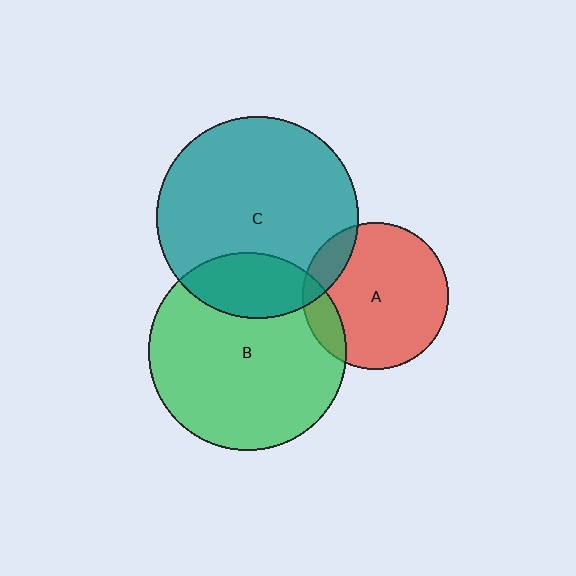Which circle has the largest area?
Circle C (teal).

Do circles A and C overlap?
Yes.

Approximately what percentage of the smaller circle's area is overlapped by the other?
Approximately 15%.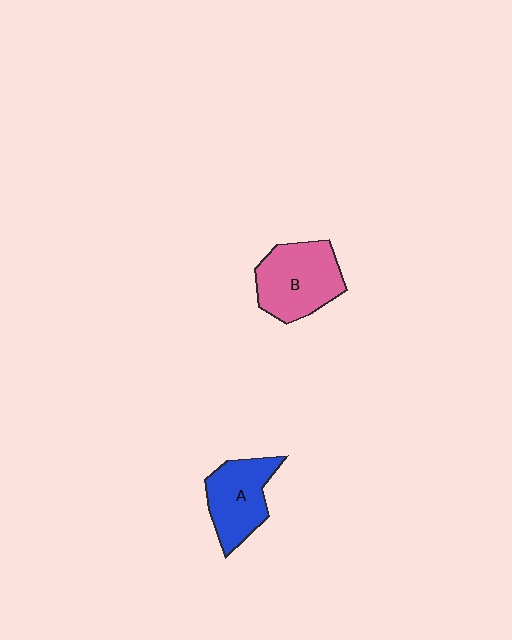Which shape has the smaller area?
Shape A (blue).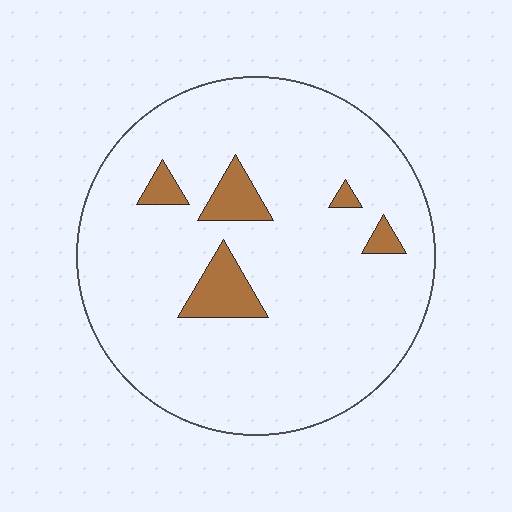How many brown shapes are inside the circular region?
5.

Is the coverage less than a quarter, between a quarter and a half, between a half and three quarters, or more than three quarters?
Less than a quarter.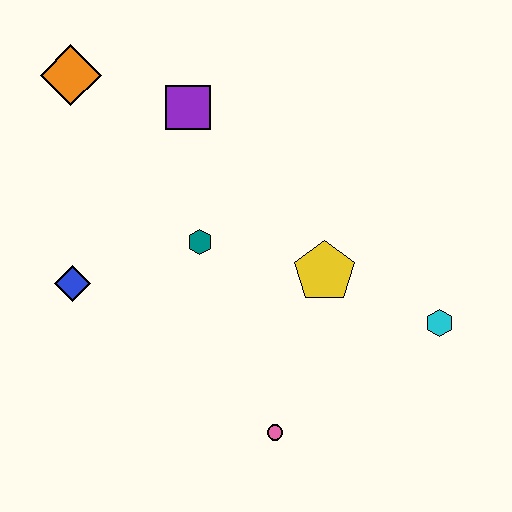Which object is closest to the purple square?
The orange diamond is closest to the purple square.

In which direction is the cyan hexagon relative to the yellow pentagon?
The cyan hexagon is to the right of the yellow pentagon.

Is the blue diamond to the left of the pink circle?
Yes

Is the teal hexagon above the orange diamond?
No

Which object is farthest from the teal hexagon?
The cyan hexagon is farthest from the teal hexagon.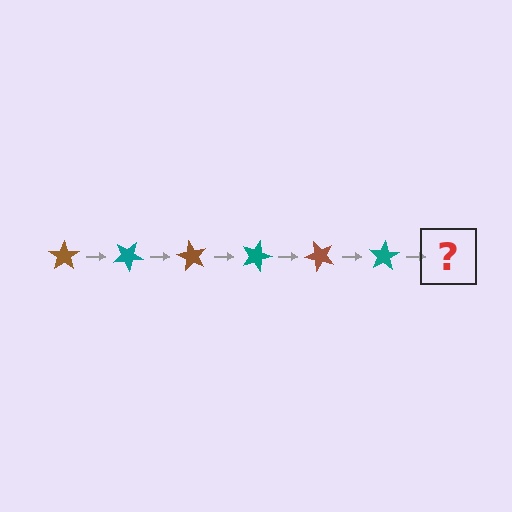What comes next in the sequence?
The next element should be a brown star, rotated 180 degrees from the start.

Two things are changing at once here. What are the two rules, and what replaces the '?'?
The two rules are that it rotates 30 degrees each step and the color cycles through brown and teal. The '?' should be a brown star, rotated 180 degrees from the start.